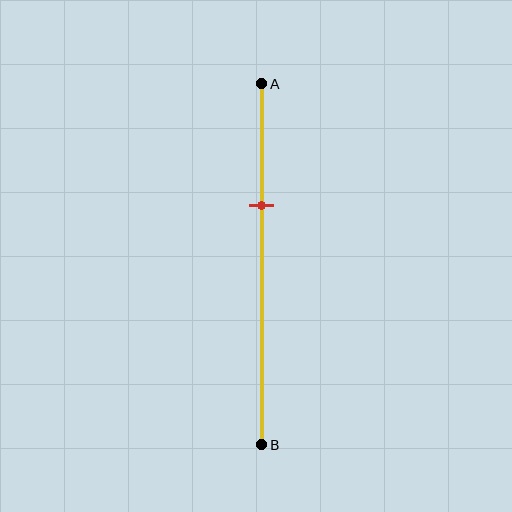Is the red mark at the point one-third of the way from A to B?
Yes, the mark is approximately at the one-third point.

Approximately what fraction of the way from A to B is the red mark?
The red mark is approximately 35% of the way from A to B.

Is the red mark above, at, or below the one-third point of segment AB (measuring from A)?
The red mark is approximately at the one-third point of segment AB.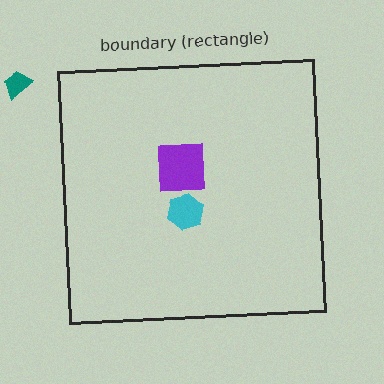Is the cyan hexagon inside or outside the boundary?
Inside.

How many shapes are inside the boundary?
2 inside, 1 outside.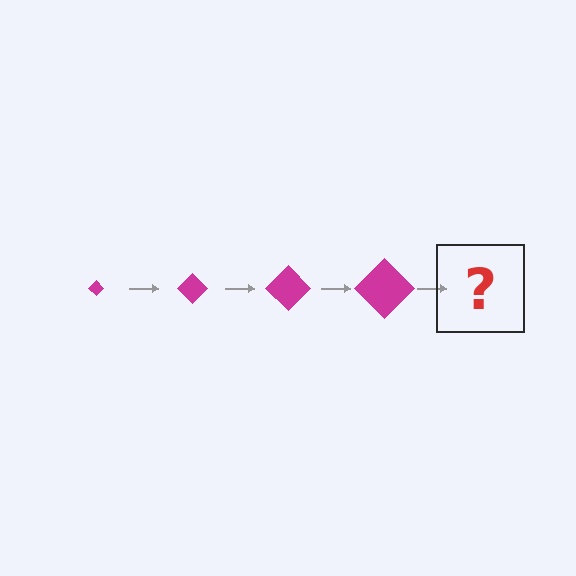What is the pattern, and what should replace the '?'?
The pattern is that the diamond gets progressively larger each step. The '?' should be a magenta diamond, larger than the previous one.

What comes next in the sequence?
The next element should be a magenta diamond, larger than the previous one.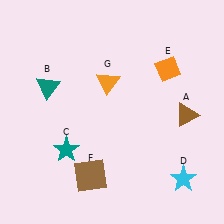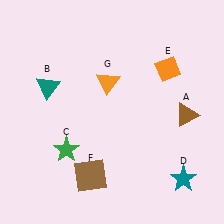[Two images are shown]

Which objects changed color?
C changed from teal to green. D changed from cyan to teal.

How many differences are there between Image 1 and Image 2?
There are 2 differences between the two images.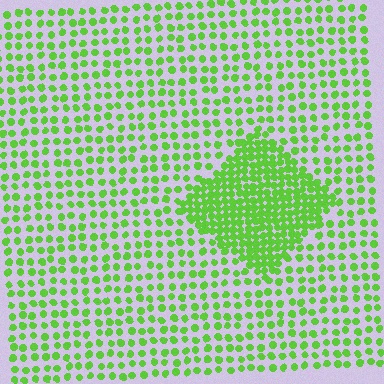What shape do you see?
I see a diamond.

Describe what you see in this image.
The image contains small lime elements arranged at two different densities. A diamond-shaped region is visible where the elements are more densely packed than the surrounding area.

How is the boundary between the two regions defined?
The boundary is defined by a change in element density (approximately 2.3x ratio). All elements are the same color, size, and shape.